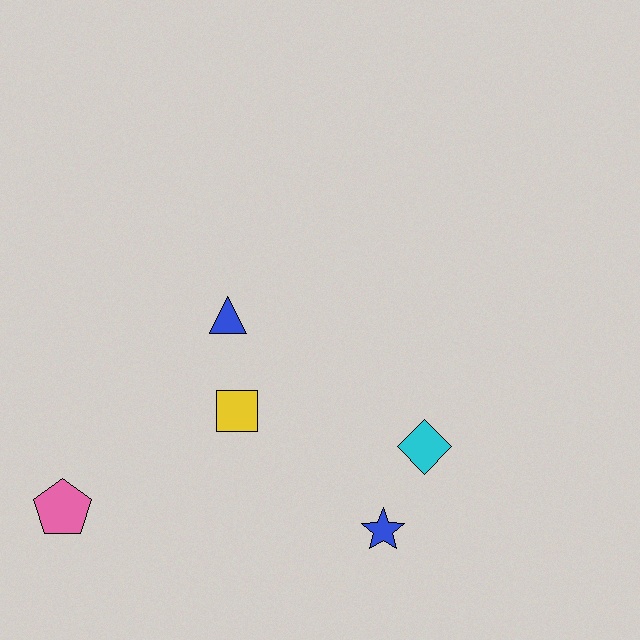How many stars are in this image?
There is 1 star.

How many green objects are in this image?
There are no green objects.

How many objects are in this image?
There are 5 objects.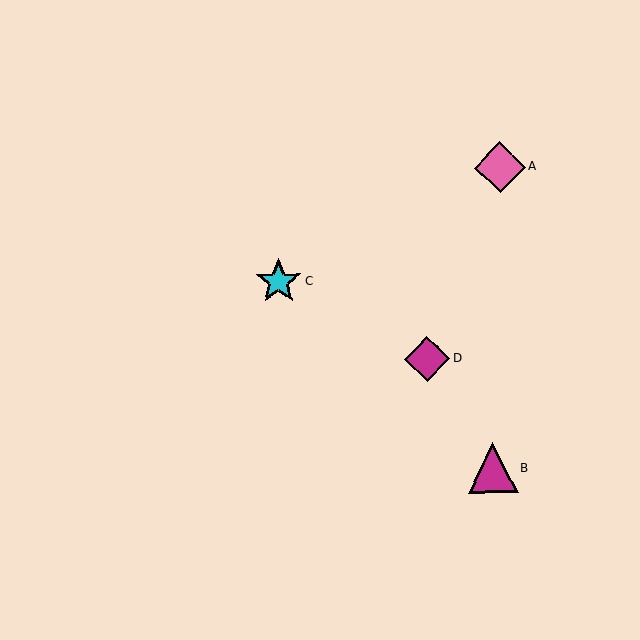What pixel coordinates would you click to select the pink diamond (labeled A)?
Click at (500, 167) to select the pink diamond A.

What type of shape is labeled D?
Shape D is a magenta diamond.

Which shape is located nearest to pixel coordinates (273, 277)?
The cyan star (labeled C) at (278, 281) is nearest to that location.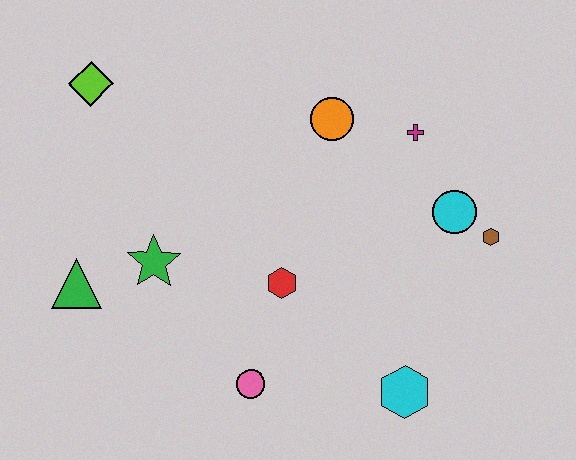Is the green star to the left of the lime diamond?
No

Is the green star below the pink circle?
No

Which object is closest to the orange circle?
The magenta cross is closest to the orange circle.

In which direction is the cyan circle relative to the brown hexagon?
The cyan circle is to the left of the brown hexagon.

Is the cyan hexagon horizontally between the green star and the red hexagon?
No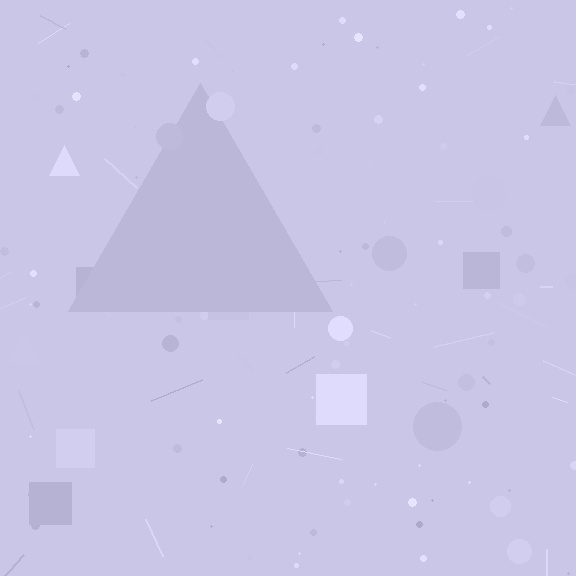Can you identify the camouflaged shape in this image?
The camouflaged shape is a triangle.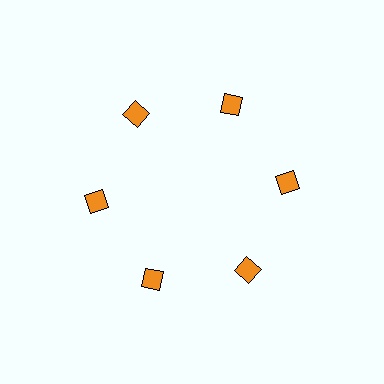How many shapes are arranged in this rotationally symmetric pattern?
There are 6 shapes, arranged in 6 groups of 1.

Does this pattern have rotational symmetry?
Yes, this pattern has 6-fold rotational symmetry. It looks the same after rotating 60 degrees around the center.